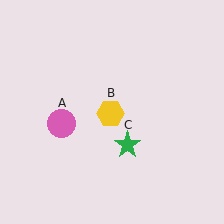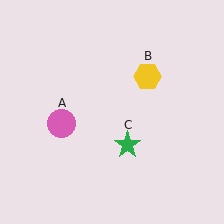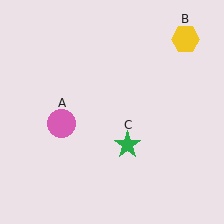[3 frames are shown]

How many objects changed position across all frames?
1 object changed position: yellow hexagon (object B).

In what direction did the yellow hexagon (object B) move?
The yellow hexagon (object B) moved up and to the right.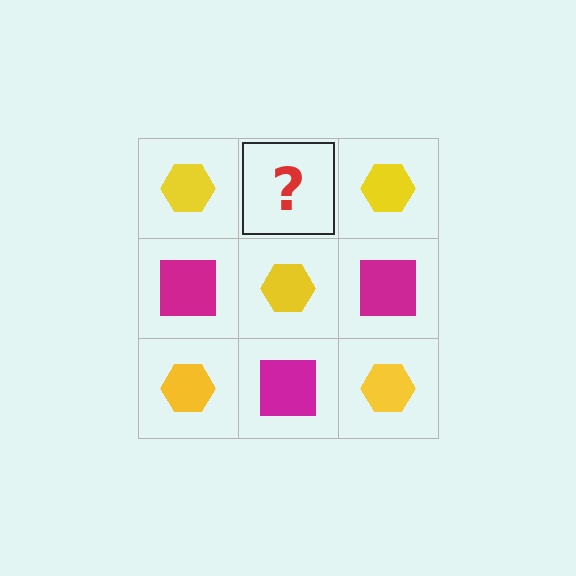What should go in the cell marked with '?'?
The missing cell should contain a magenta square.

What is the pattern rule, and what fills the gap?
The rule is that it alternates yellow hexagon and magenta square in a checkerboard pattern. The gap should be filled with a magenta square.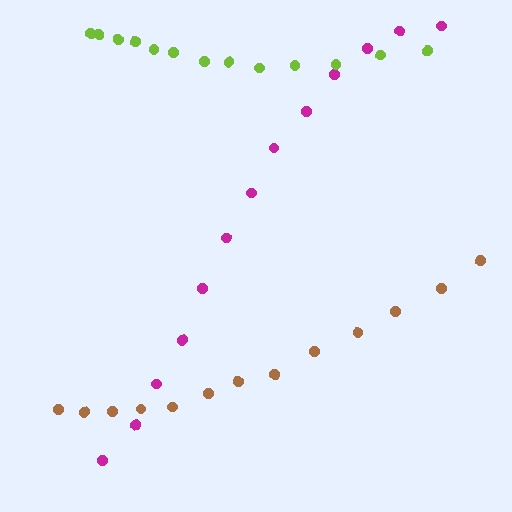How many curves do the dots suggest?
There are 3 distinct paths.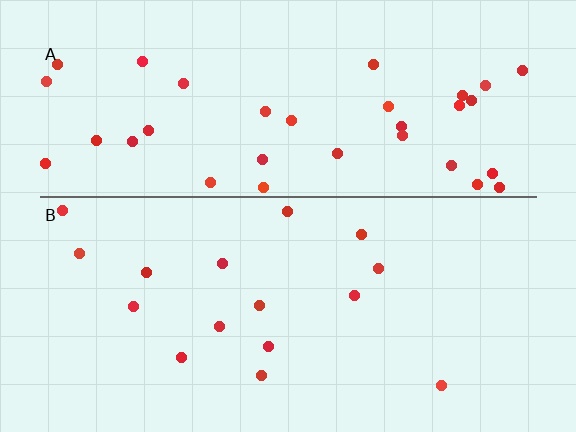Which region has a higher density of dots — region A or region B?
A (the top).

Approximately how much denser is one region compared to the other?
Approximately 2.3× — region A over region B.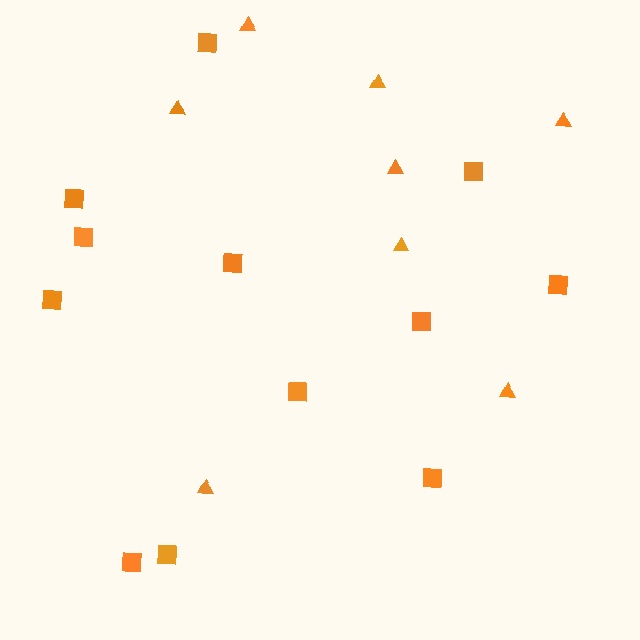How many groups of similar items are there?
There are 2 groups: one group of triangles (8) and one group of squares (12).